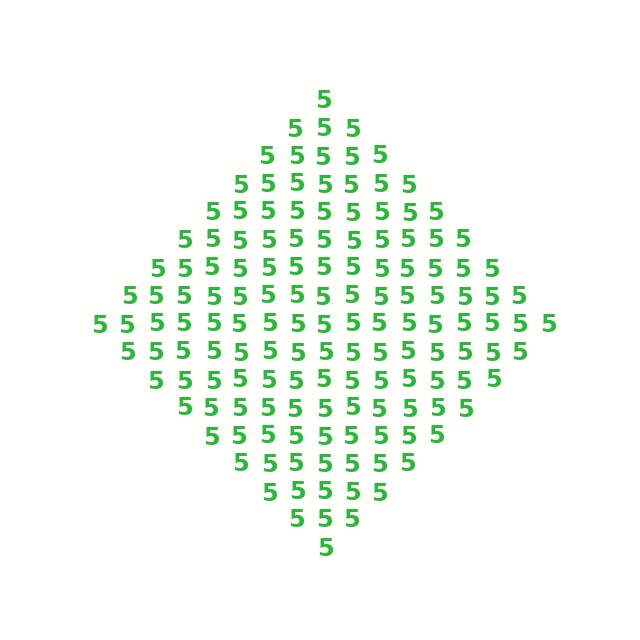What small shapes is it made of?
It is made of small digit 5's.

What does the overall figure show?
The overall figure shows a diamond.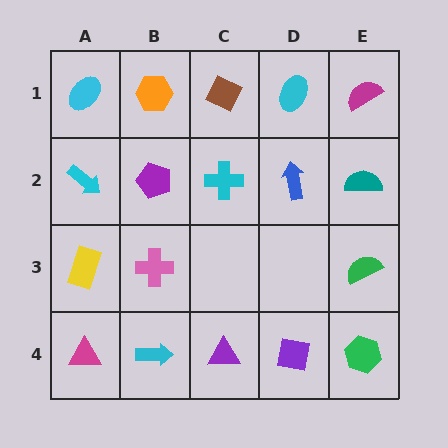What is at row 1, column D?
A cyan ellipse.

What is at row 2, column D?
A blue arrow.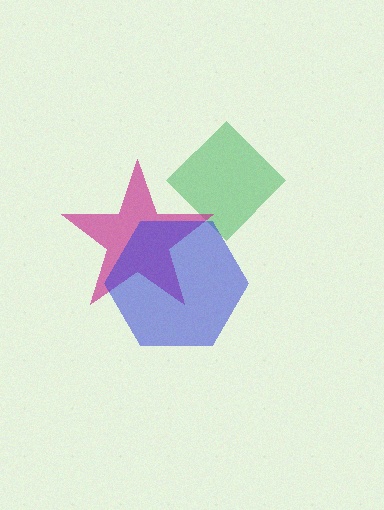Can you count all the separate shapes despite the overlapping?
Yes, there are 3 separate shapes.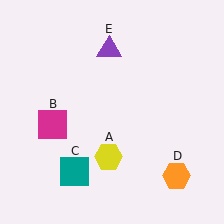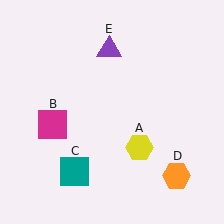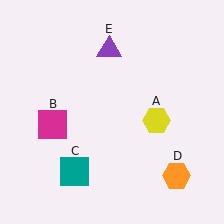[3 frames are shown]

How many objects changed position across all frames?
1 object changed position: yellow hexagon (object A).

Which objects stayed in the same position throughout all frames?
Magenta square (object B) and teal square (object C) and orange hexagon (object D) and purple triangle (object E) remained stationary.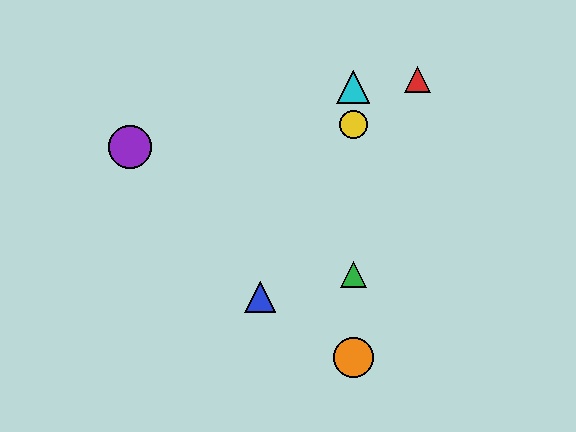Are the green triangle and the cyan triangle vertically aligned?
Yes, both are at x≈353.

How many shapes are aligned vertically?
4 shapes (the green triangle, the yellow circle, the orange circle, the cyan triangle) are aligned vertically.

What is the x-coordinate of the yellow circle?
The yellow circle is at x≈353.